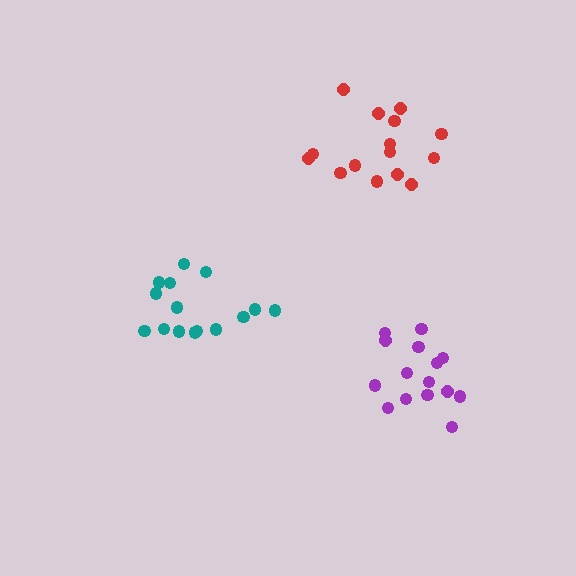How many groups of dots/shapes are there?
There are 3 groups.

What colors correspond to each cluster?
The clusters are colored: teal, red, purple.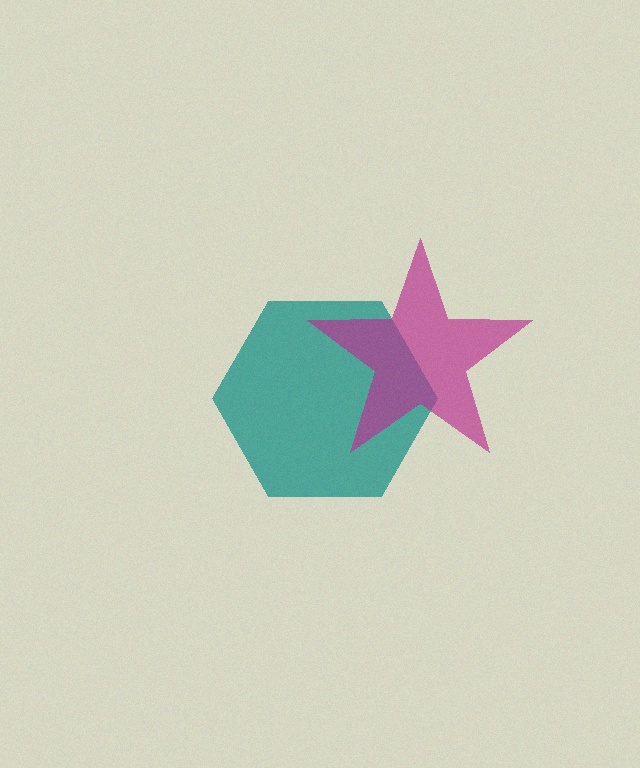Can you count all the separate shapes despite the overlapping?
Yes, there are 2 separate shapes.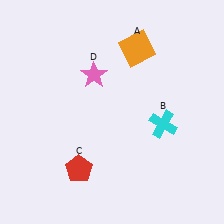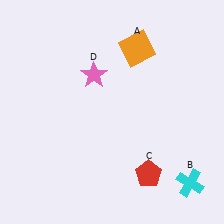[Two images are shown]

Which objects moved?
The objects that moved are: the cyan cross (B), the red pentagon (C).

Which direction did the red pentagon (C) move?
The red pentagon (C) moved right.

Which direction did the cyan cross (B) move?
The cyan cross (B) moved down.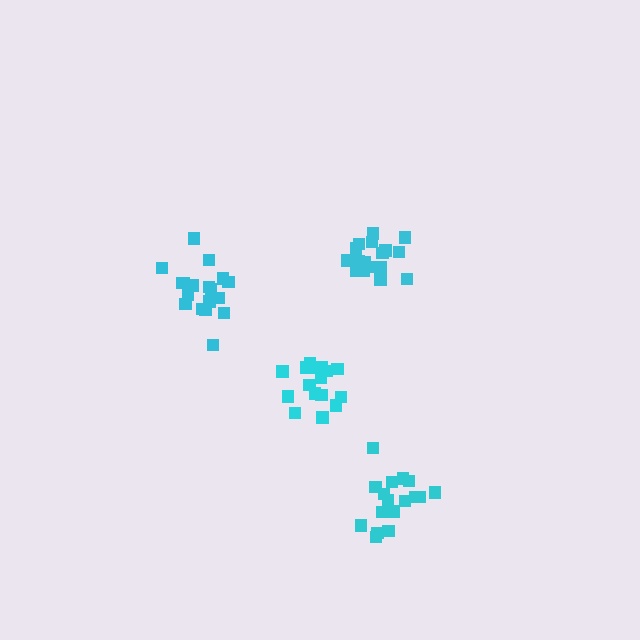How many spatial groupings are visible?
There are 4 spatial groupings.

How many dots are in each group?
Group 1: 18 dots, Group 2: 17 dots, Group 3: 16 dots, Group 4: 18 dots (69 total).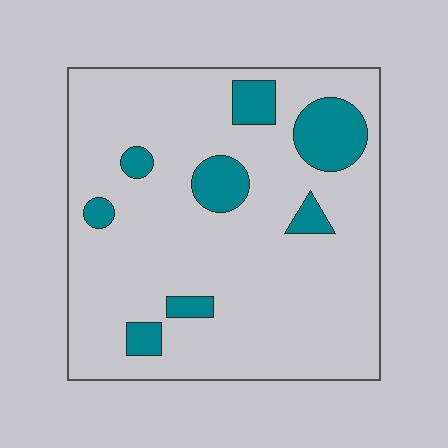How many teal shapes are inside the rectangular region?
8.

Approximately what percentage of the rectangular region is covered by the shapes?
Approximately 15%.